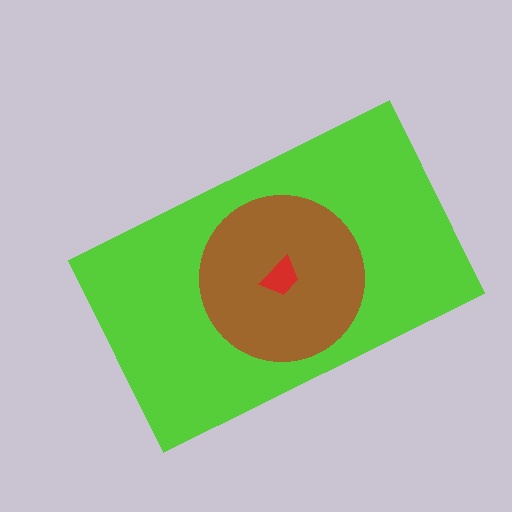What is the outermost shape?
The lime rectangle.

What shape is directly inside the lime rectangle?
The brown circle.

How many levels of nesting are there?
3.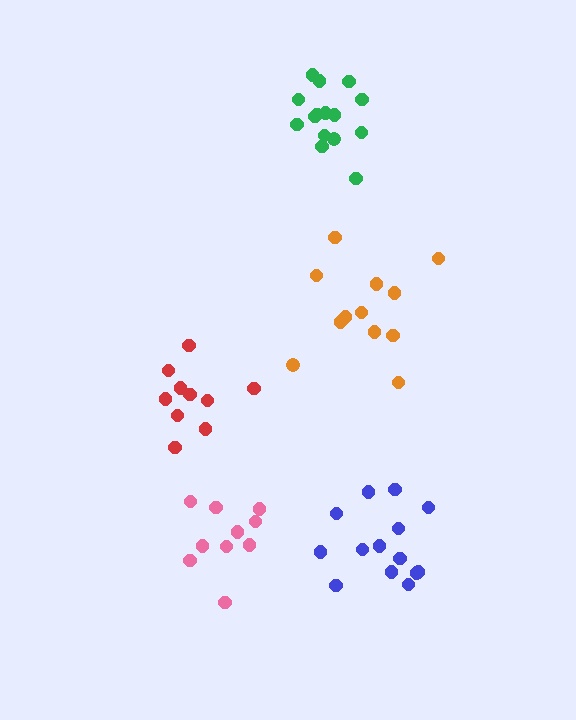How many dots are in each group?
Group 1: 15 dots, Group 2: 10 dots, Group 3: 10 dots, Group 4: 14 dots, Group 5: 13 dots (62 total).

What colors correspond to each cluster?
The clusters are colored: green, red, pink, blue, orange.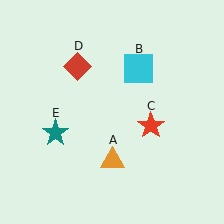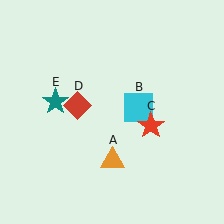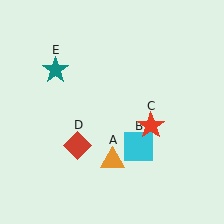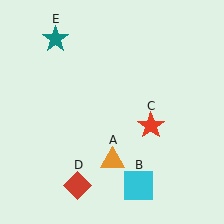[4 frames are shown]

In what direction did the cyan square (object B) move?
The cyan square (object B) moved down.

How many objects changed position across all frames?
3 objects changed position: cyan square (object B), red diamond (object D), teal star (object E).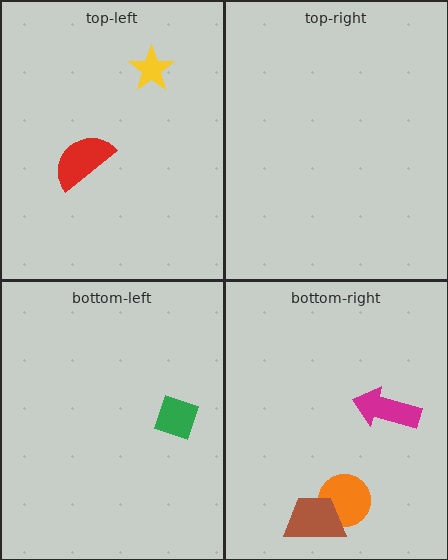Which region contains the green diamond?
The bottom-left region.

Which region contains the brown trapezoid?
The bottom-right region.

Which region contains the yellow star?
The top-left region.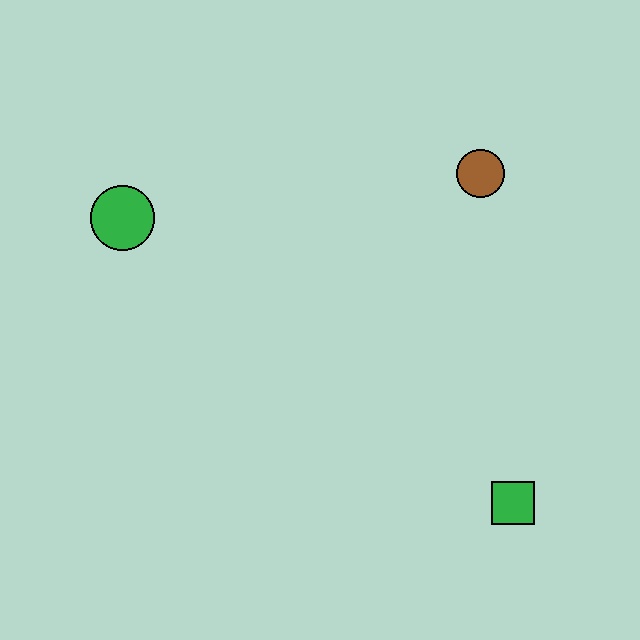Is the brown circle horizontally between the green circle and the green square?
Yes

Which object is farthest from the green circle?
The green square is farthest from the green circle.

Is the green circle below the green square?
No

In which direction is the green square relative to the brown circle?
The green square is below the brown circle.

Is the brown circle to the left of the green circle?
No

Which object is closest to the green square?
The brown circle is closest to the green square.